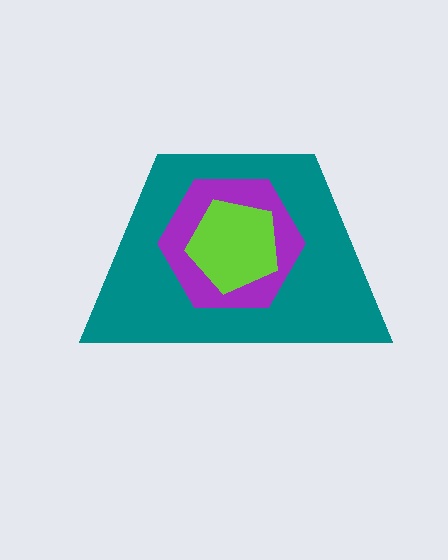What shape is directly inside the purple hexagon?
The lime pentagon.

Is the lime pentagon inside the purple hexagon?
Yes.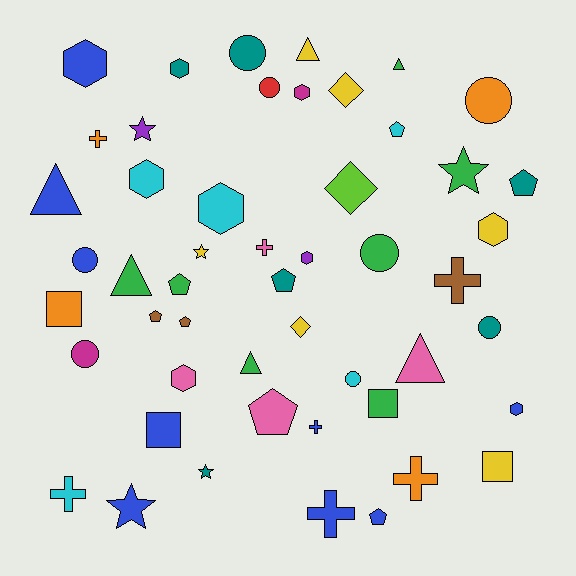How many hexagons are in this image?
There are 9 hexagons.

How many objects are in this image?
There are 50 objects.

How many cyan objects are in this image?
There are 5 cyan objects.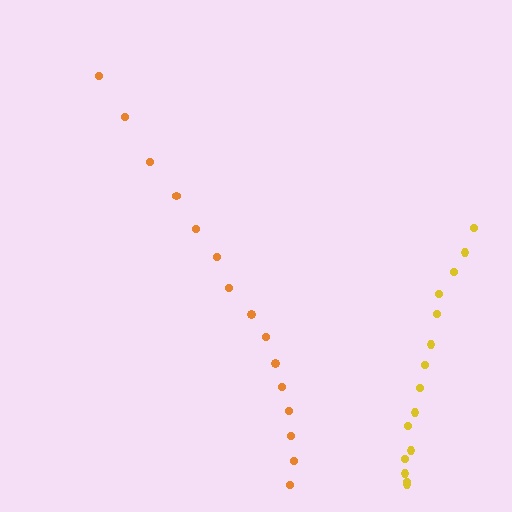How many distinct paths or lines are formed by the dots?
There are 2 distinct paths.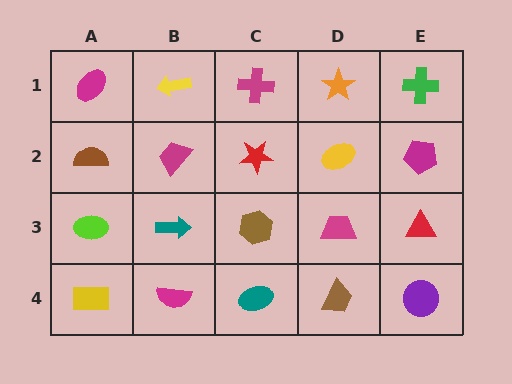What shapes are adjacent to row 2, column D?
An orange star (row 1, column D), a magenta trapezoid (row 3, column D), a red star (row 2, column C), a magenta pentagon (row 2, column E).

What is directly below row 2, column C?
A brown hexagon.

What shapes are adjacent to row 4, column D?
A magenta trapezoid (row 3, column D), a teal ellipse (row 4, column C), a purple circle (row 4, column E).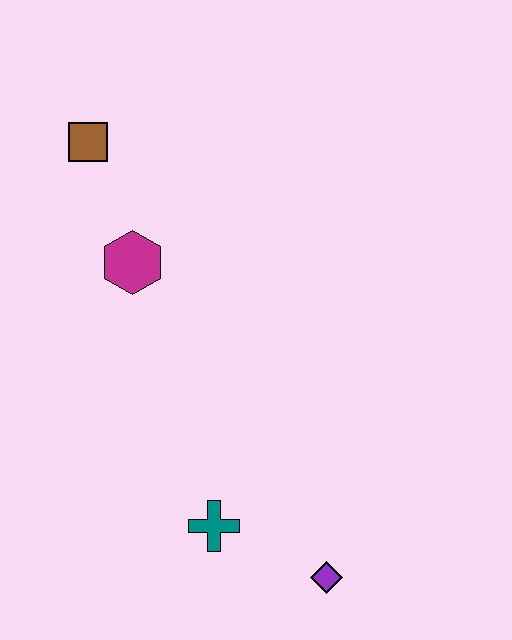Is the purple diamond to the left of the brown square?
No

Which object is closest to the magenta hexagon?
The brown square is closest to the magenta hexagon.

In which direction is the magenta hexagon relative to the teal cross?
The magenta hexagon is above the teal cross.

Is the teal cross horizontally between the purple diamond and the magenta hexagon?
Yes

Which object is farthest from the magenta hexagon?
The purple diamond is farthest from the magenta hexagon.